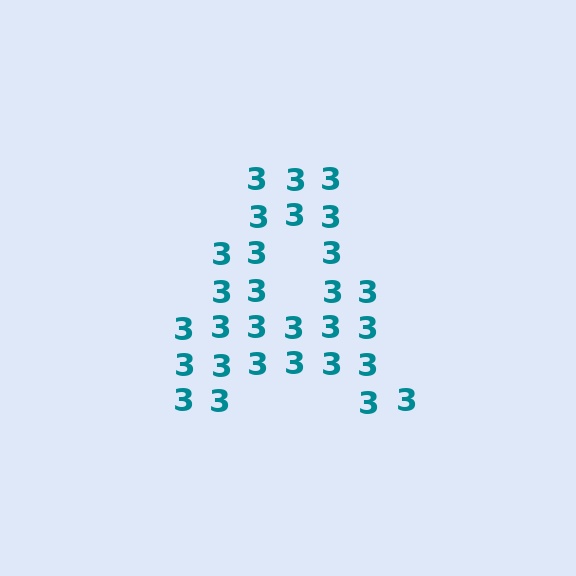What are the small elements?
The small elements are digit 3's.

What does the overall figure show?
The overall figure shows the letter A.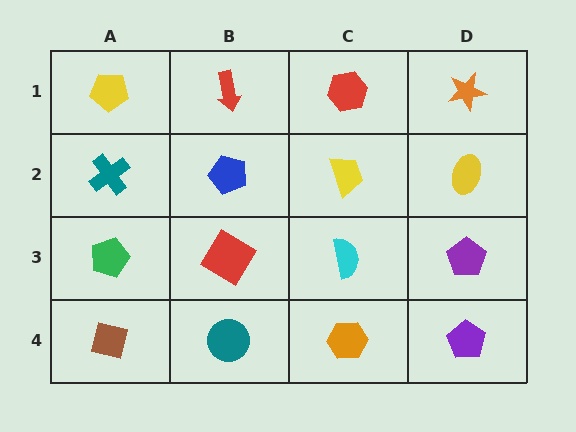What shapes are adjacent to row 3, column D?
A yellow ellipse (row 2, column D), a purple pentagon (row 4, column D), a cyan semicircle (row 3, column C).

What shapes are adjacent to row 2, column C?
A red hexagon (row 1, column C), a cyan semicircle (row 3, column C), a blue pentagon (row 2, column B), a yellow ellipse (row 2, column D).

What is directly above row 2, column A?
A yellow pentagon.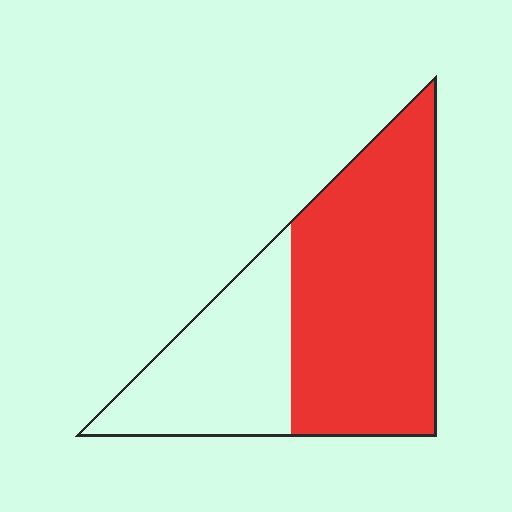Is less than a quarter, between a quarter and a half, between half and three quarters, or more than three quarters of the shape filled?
Between half and three quarters.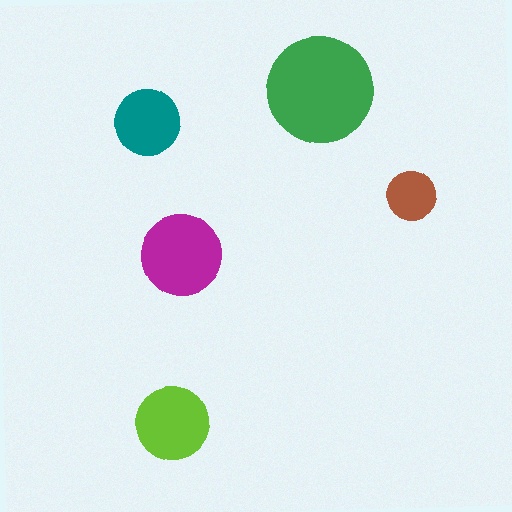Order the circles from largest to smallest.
the green one, the magenta one, the lime one, the teal one, the brown one.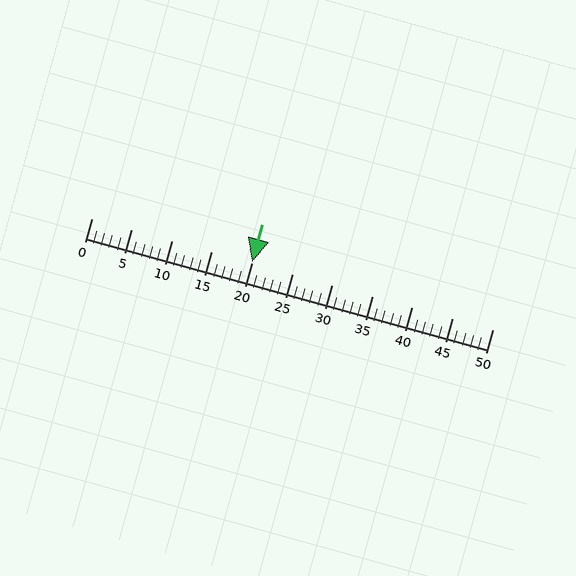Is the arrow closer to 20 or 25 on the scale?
The arrow is closer to 20.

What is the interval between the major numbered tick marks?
The major tick marks are spaced 5 units apart.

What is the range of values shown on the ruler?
The ruler shows values from 0 to 50.